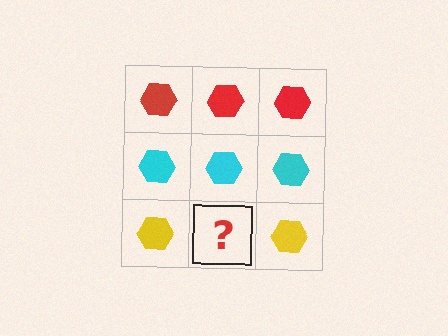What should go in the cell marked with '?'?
The missing cell should contain a yellow hexagon.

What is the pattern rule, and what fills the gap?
The rule is that each row has a consistent color. The gap should be filled with a yellow hexagon.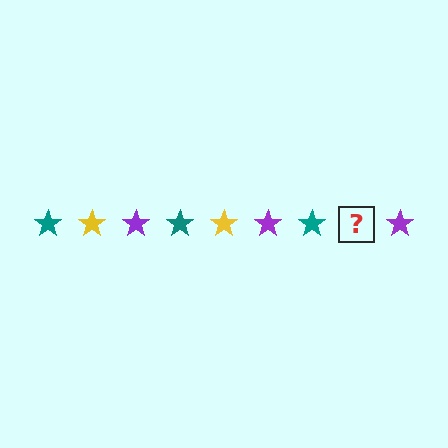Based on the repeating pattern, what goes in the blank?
The blank should be a yellow star.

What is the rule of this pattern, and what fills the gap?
The rule is that the pattern cycles through teal, yellow, purple stars. The gap should be filled with a yellow star.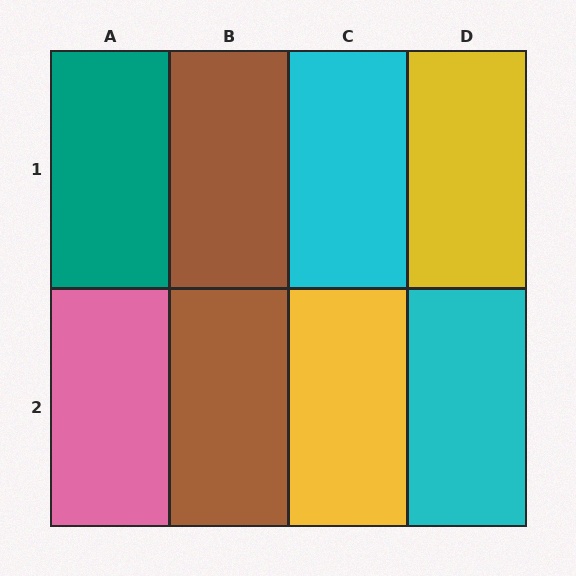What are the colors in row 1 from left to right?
Teal, brown, cyan, yellow.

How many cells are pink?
1 cell is pink.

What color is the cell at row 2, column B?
Brown.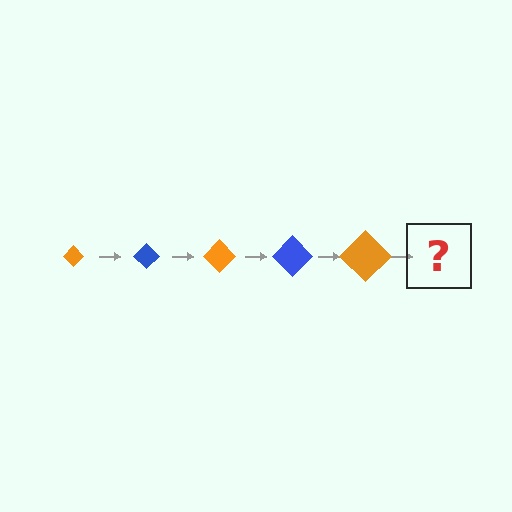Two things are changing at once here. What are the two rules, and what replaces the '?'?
The two rules are that the diamond grows larger each step and the color cycles through orange and blue. The '?' should be a blue diamond, larger than the previous one.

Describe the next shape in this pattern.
It should be a blue diamond, larger than the previous one.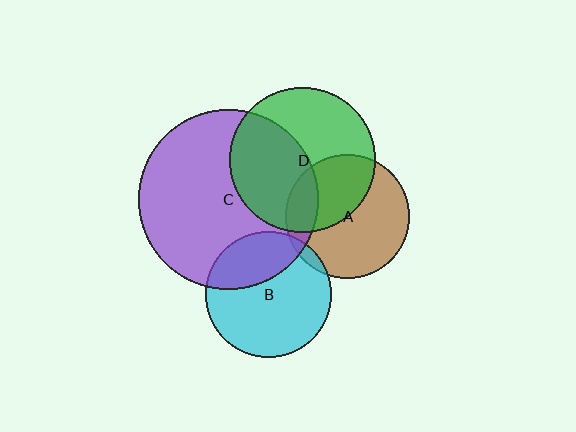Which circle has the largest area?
Circle C (purple).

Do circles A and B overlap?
Yes.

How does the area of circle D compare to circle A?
Approximately 1.4 times.